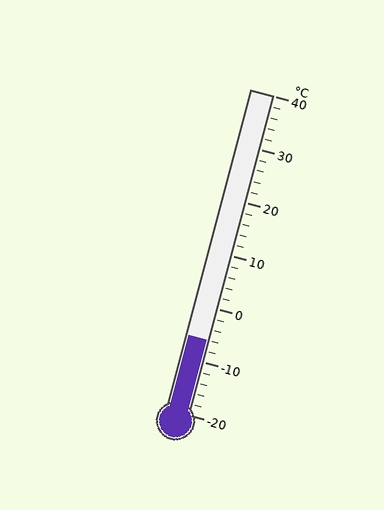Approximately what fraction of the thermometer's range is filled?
The thermometer is filled to approximately 25% of its range.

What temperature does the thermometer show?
The thermometer shows approximately -6°C.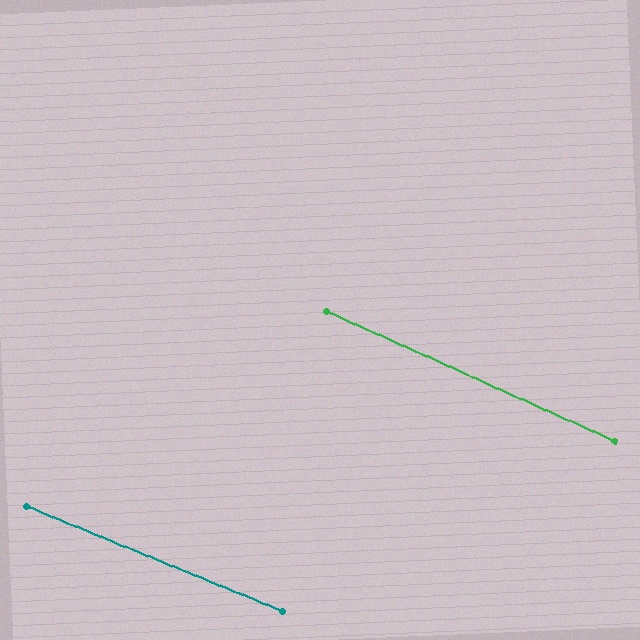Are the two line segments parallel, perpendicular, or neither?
Parallel — their directions differ by only 2.0°.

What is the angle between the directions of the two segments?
Approximately 2 degrees.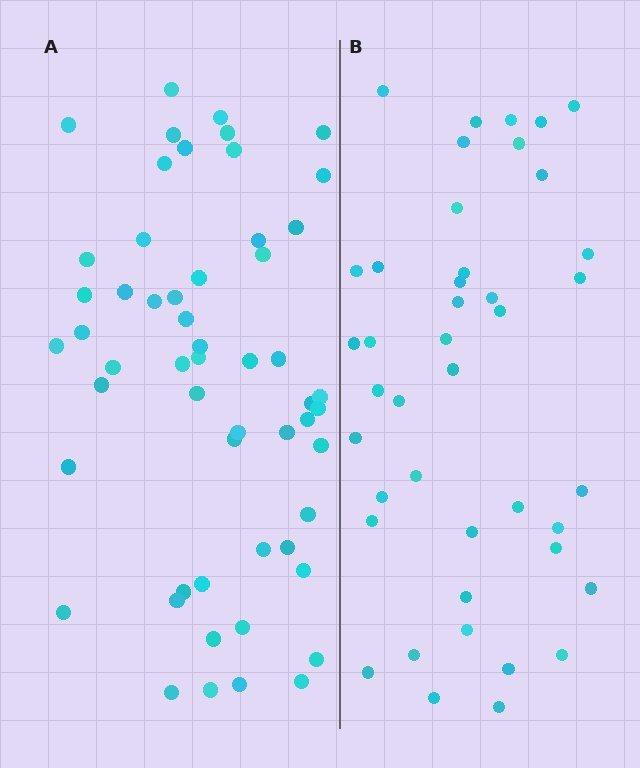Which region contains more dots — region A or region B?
Region A (the left region) has more dots.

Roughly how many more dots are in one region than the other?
Region A has approximately 15 more dots than region B.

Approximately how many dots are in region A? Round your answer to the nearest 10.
About 60 dots. (The exact count is 55, which rounds to 60.)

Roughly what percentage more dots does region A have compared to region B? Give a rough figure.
About 30% more.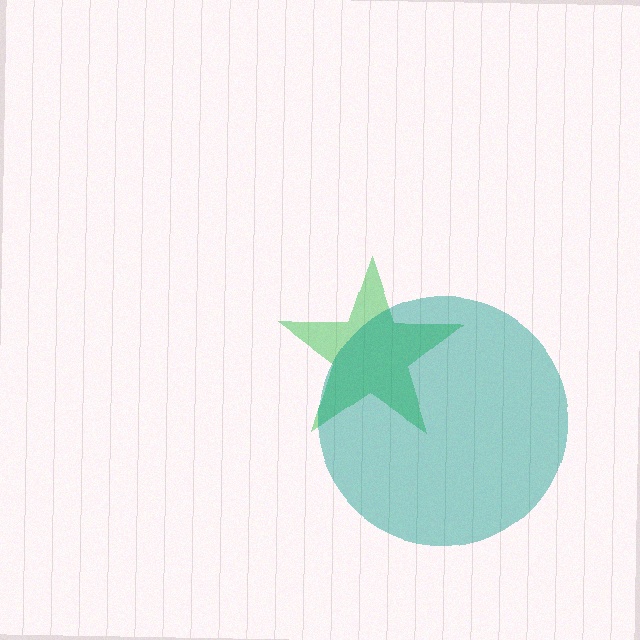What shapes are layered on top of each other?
The layered shapes are: a green star, a teal circle.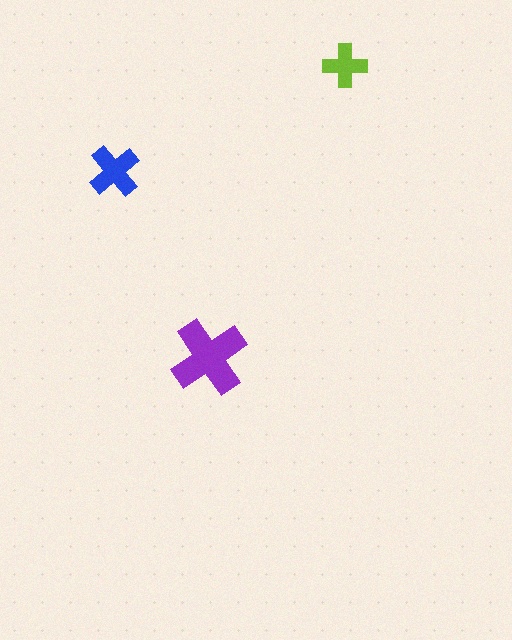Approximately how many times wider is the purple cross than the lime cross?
About 2 times wider.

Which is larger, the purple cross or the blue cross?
The purple one.